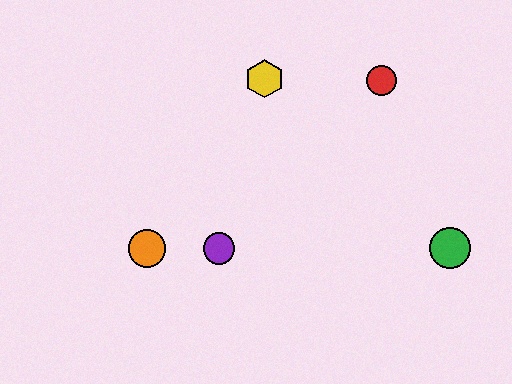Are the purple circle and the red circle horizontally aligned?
No, the purple circle is at y≈248 and the red circle is at y≈81.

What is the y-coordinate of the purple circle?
The purple circle is at y≈248.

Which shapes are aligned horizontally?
The blue hexagon, the green circle, the purple circle, the orange circle are aligned horizontally.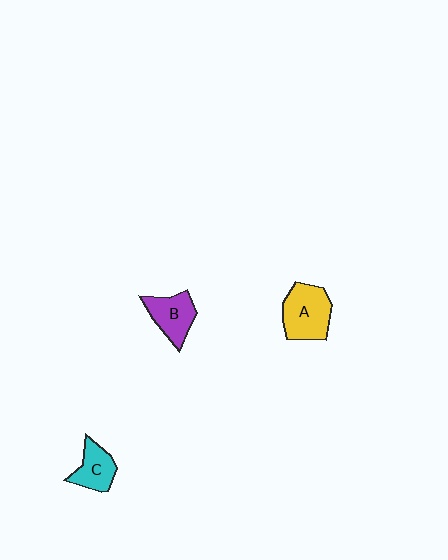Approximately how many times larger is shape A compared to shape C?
Approximately 1.5 times.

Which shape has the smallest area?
Shape C (cyan).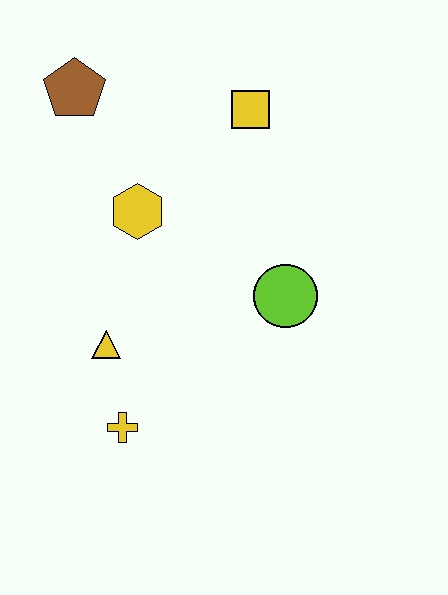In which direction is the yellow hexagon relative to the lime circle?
The yellow hexagon is to the left of the lime circle.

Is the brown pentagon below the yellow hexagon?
No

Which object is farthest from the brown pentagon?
The yellow cross is farthest from the brown pentagon.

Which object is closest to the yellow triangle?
The yellow cross is closest to the yellow triangle.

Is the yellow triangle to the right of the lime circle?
No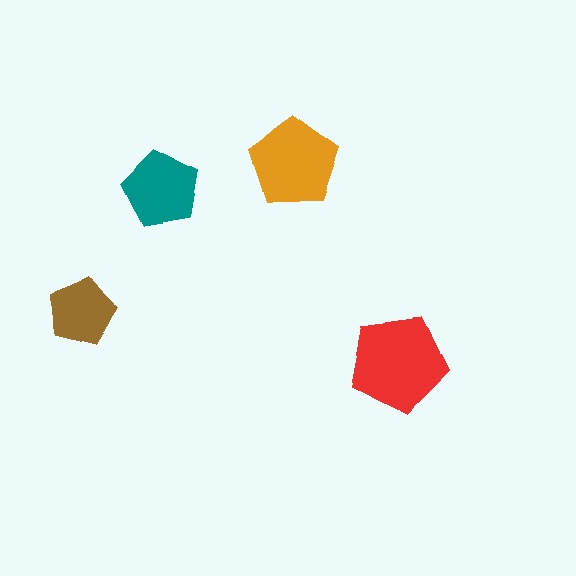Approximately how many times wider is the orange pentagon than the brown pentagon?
About 1.5 times wider.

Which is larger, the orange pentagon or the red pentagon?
The red one.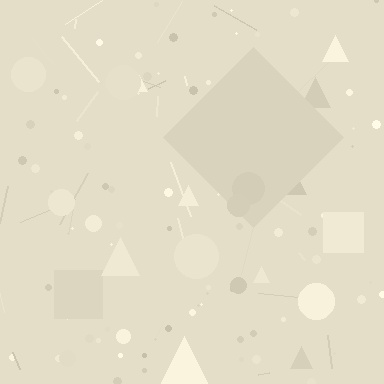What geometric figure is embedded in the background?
A diamond is embedded in the background.